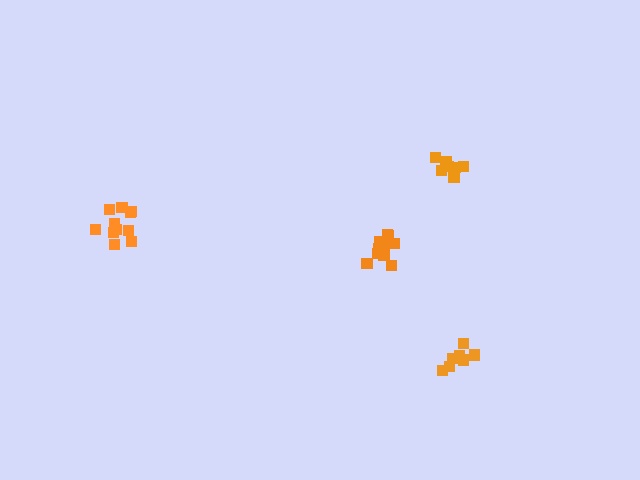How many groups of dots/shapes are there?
There are 4 groups.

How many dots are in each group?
Group 1: 8 dots, Group 2: 11 dots, Group 3: 7 dots, Group 4: 11 dots (37 total).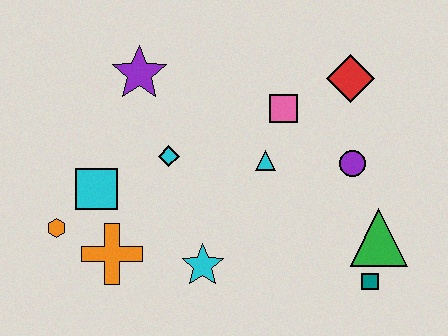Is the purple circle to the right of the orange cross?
Yes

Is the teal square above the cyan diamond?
No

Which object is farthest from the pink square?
The orange hexagon is farthest from the pink square.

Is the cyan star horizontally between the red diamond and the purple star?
Yes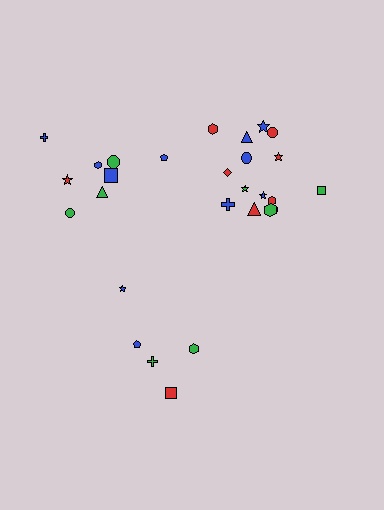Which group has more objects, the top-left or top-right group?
The top-right group.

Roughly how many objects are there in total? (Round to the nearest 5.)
Roughly 30 objects in total.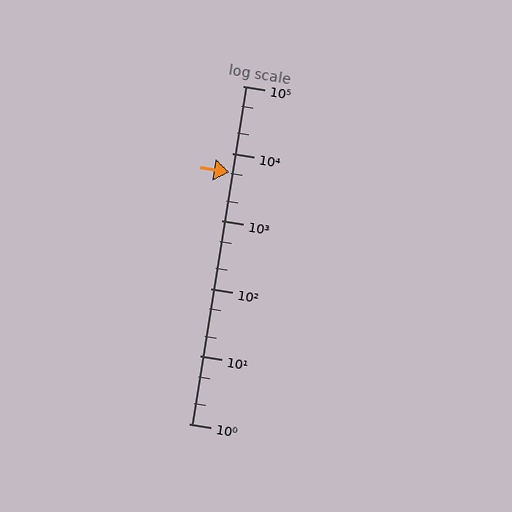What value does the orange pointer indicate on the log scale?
The pointer indicates approximately 5200.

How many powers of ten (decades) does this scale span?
The scale spans 5 decades, from 1 to 100000.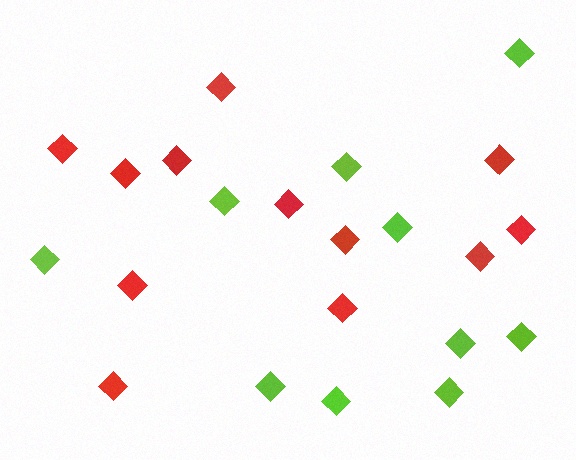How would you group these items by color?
There are 2 groups: one group of red diamonds (12) and one group of lime diamonds (10).